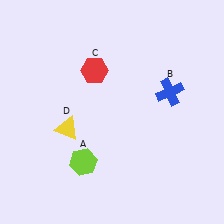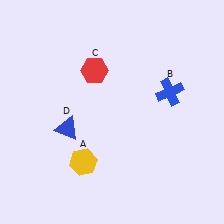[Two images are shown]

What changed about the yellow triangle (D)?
In Image 1, D is yellow. In Image 2, it changed to blue.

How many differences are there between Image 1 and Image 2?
There are 2 differences between the two images.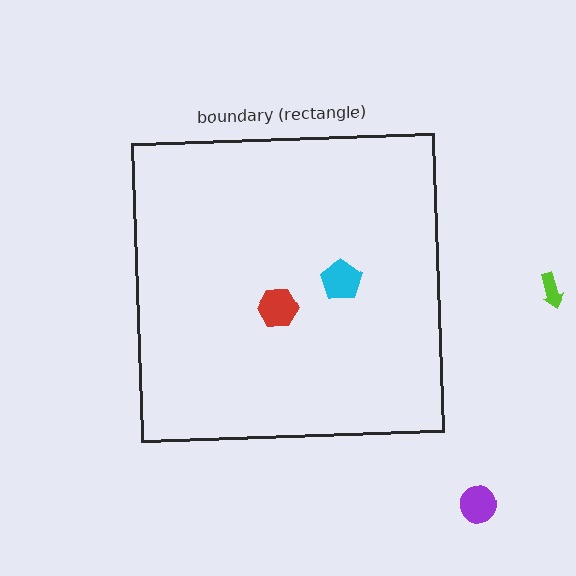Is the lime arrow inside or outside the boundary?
Outside.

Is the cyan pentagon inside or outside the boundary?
Inside.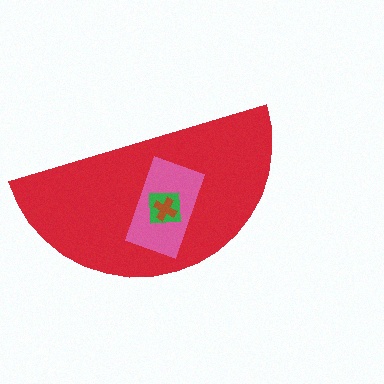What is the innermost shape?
The brown cross.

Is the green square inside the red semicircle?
Yes.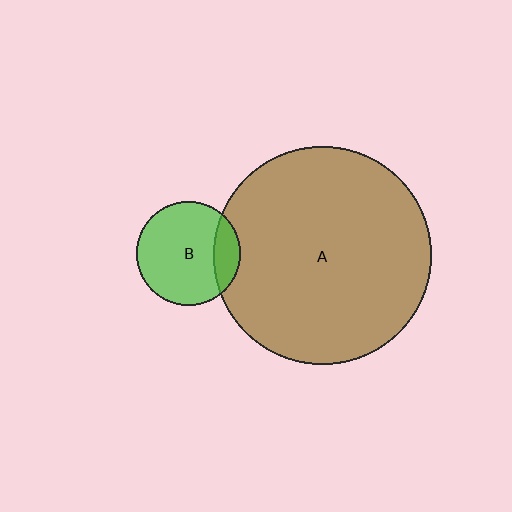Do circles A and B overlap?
Yes.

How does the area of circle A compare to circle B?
Approximately 4.4 times.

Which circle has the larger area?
Circle A (brown).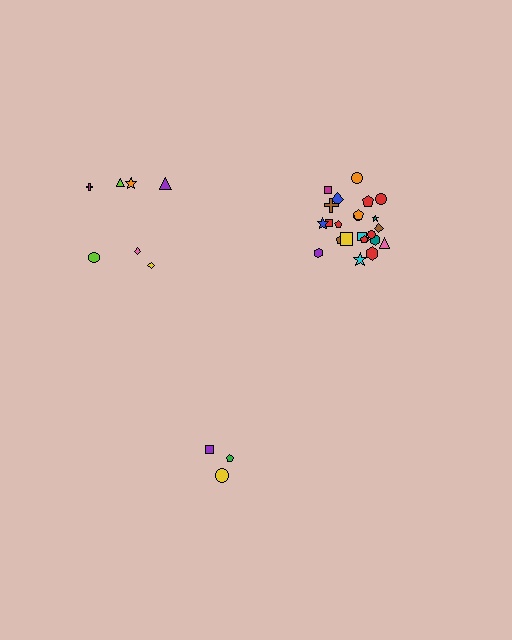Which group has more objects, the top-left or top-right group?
The top-right group.